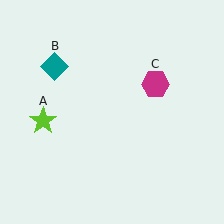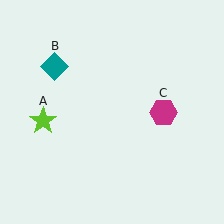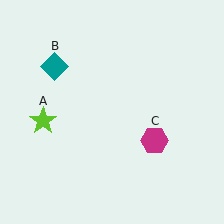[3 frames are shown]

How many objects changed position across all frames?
1 object changed position: magenta hexagon (object C).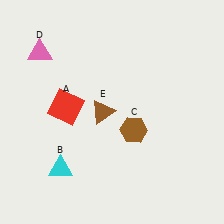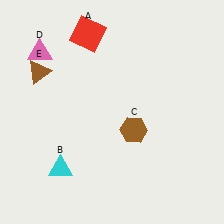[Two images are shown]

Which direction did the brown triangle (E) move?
The brown triangle (E) moved left.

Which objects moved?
The objects that moved are: the red square (A), the brown triangle (E).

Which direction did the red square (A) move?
The red square (A) moved up.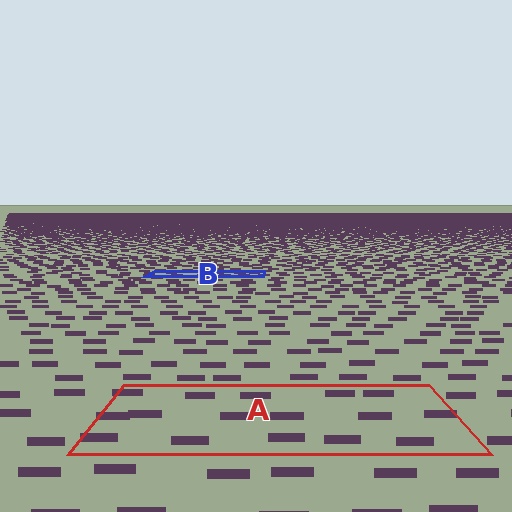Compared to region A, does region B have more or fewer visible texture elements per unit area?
Region B has more texture elements per unit area — they are packed more densely because it is farther away.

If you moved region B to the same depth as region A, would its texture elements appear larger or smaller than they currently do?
They would appear larger. At a closer depth, the same texture elements are projected at a bigger on-screen size.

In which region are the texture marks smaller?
The texture marks are smaller in region B, because it is farther away.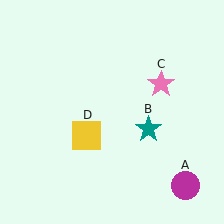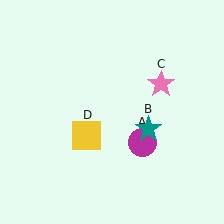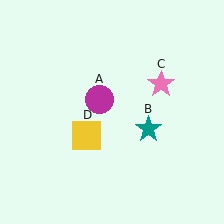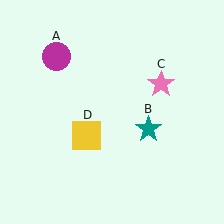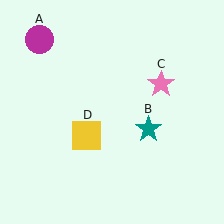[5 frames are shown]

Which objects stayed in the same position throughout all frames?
Teal star (object B) and pink star (object C) and yellow square (object D) remained stationary.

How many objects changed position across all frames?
1 object changed position: magenta circle (object A).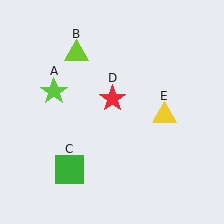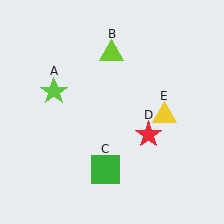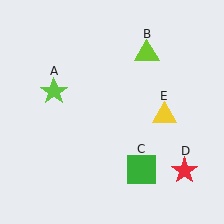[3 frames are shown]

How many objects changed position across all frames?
3 objects changed position: lime triangle (object B), green square (object C), red star (object D).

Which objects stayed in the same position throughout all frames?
Lime star (object A) and yellow triangle (object E) remained stationary.